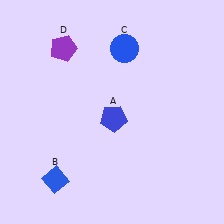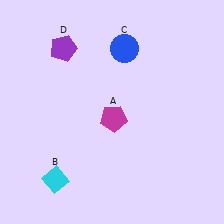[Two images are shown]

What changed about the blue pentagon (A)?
In Image 1, A is blue. In Image 2, it changed to magenta.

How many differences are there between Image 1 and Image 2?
There are 2 differences between the two images.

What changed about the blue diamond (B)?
In Image 1, B is blue. In Image 2, it changed to cyan.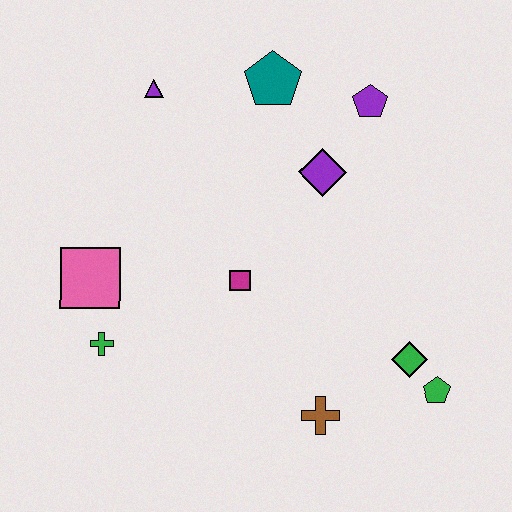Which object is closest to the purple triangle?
The teal pentagon is closest to the purple triangle.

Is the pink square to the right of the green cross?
No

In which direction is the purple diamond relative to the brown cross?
The purple diamond is above the brown cross.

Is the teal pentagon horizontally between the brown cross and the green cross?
Yes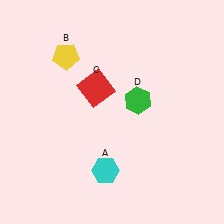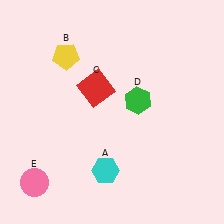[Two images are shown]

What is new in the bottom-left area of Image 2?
A pink circle (E) was added in the bottom-left area of Image 2.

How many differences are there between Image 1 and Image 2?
There is 1 difference between the two images.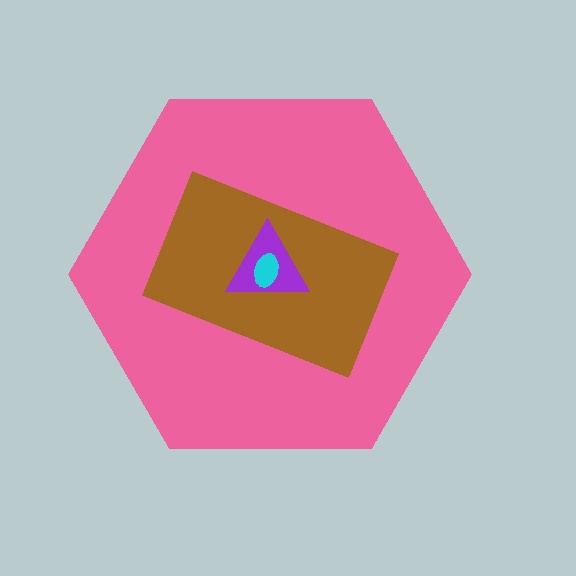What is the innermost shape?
The cyan ellipse.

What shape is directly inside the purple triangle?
The cyan ellipse.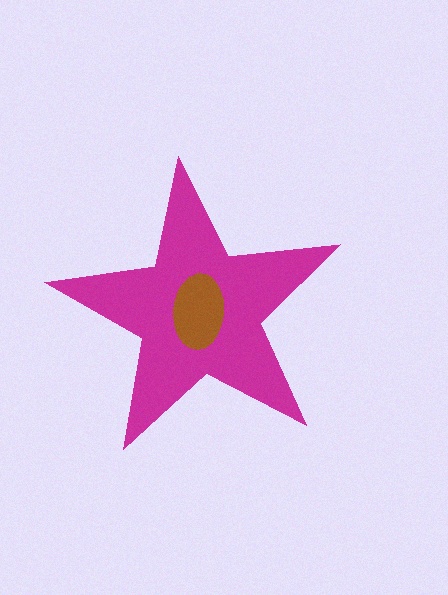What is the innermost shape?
The brown ellipse.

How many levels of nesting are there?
2.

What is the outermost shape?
The magenta star.